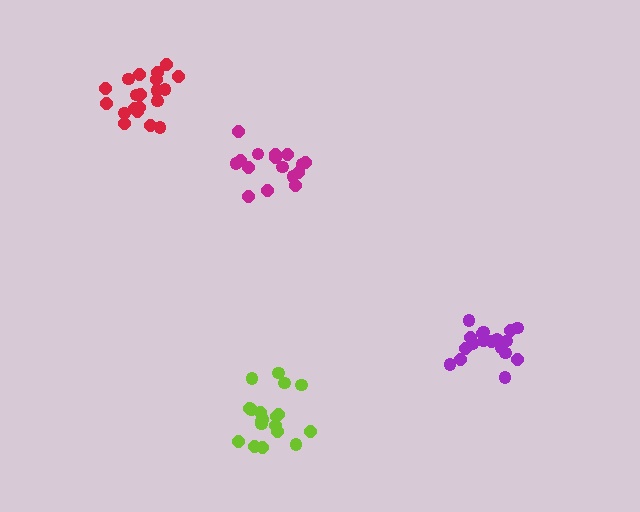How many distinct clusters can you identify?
There are 4 distinct clusters.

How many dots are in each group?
Group 1: 16 dots, Group 2: 18 dots, Group 3: 19 dots, Group 4: 20 dots (73 total).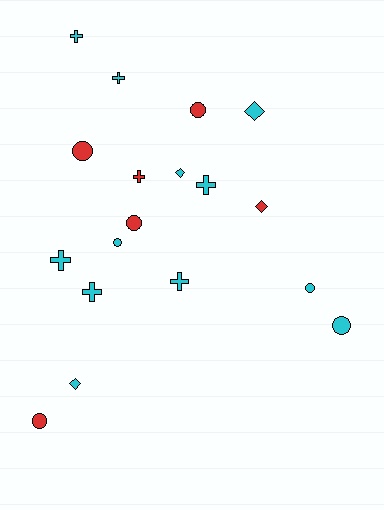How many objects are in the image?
There are 18 objects.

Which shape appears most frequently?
Cross, with 7 objects.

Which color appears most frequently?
Cyan, with 12 objects.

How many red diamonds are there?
There is 1 red diamond.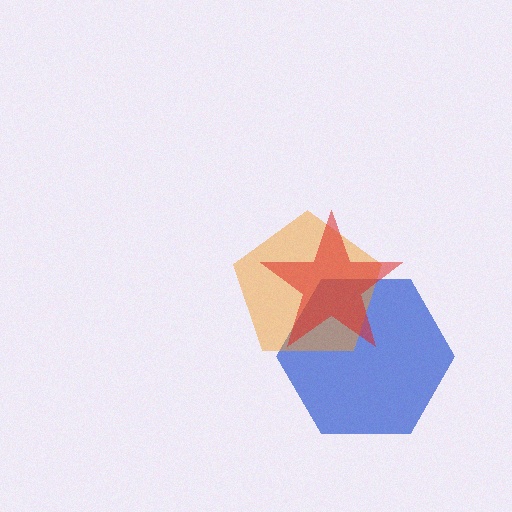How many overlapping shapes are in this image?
There are 3 overlapping shapes in the image.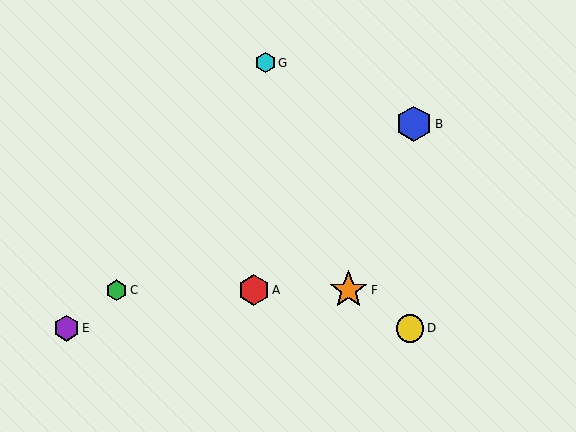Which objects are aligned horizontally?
Objects A, C, F are aligned horizontally.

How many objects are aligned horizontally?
3 objects (A, C, F) are aligned horizontally.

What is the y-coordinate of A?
Object A is at y≈290.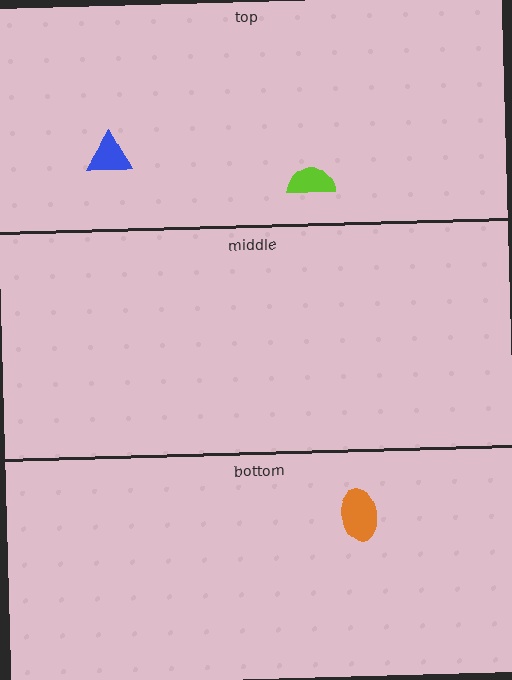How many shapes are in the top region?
2.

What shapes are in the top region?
The lime semicircle, the blue triangle.